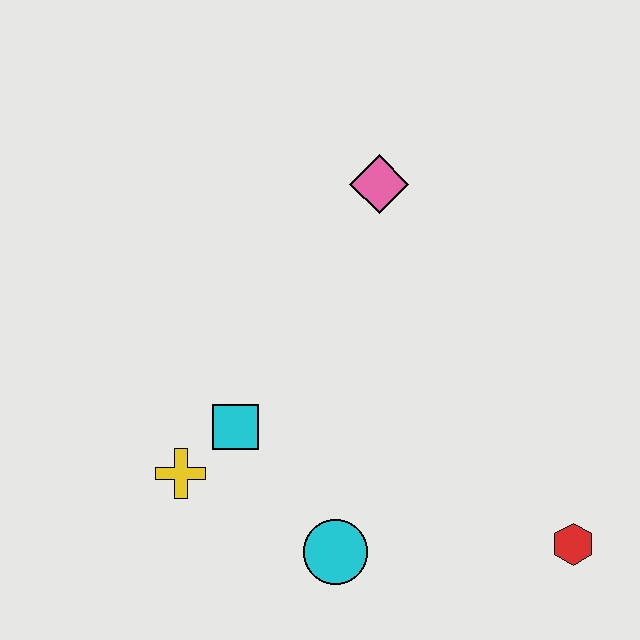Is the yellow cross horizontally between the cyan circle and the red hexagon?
No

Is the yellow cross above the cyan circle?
Yes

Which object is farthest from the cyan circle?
The pink diamond is farthest from the cyan circle.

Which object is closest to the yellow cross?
The cyan square is closest to the yellow cross.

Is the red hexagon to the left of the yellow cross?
No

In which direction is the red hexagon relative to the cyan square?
The red hexagon is to the right of the cyan square.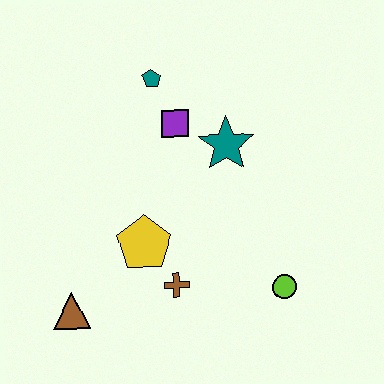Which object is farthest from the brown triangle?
The teal pentagon is farthest from the brown triangle.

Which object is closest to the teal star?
The purple square is closest to the teal star.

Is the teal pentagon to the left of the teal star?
Yes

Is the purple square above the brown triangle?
Yes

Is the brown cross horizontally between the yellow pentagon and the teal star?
Yes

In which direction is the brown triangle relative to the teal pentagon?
The brown triangle is below the teal pentagon.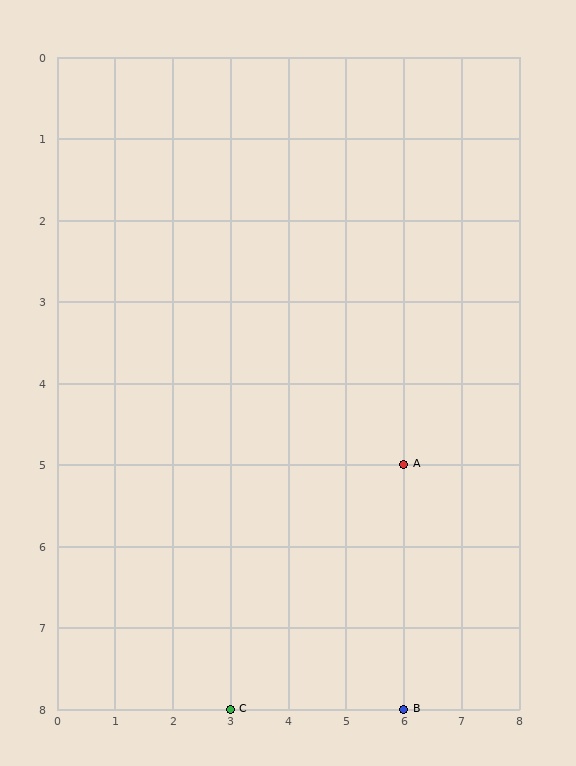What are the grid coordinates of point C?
Point C is at grid coordinates (3, 8).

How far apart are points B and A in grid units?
Points B and A are 3 rows apart.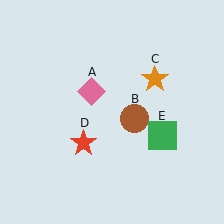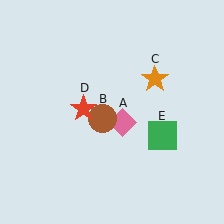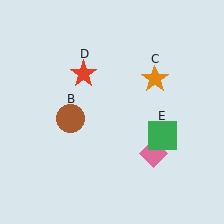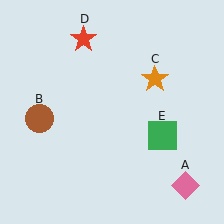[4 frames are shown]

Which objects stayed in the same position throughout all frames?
Orange star (object C) and green square (object E) remained stationary.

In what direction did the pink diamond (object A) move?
The pink diamond (object A) moved down and to the right.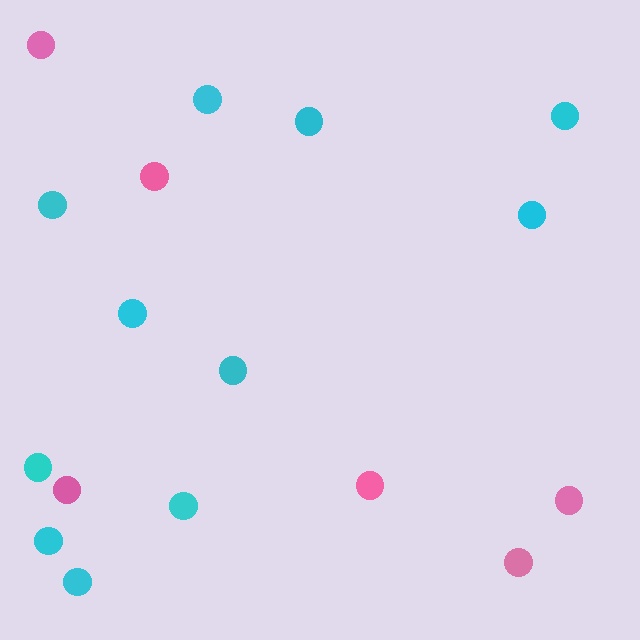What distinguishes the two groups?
There are 2 groups: one group of pink circles (6) and one group of cyan circles (11).